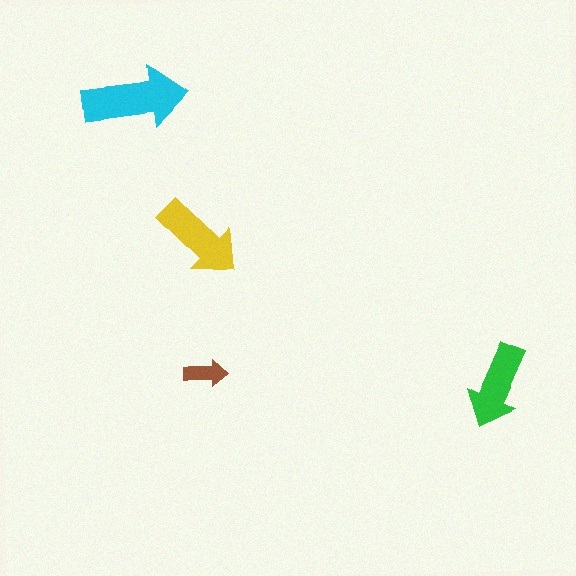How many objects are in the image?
There are 4 objects in the image.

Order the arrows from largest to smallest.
the cyan one, the yellow one, the green one, the brown one.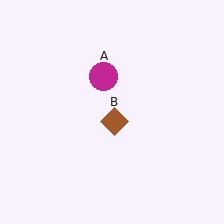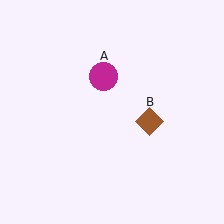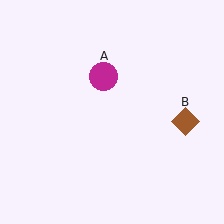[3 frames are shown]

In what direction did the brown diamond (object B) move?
The brown diamond (object B) moved right.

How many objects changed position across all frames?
1 object changed position: brown diamond (object B).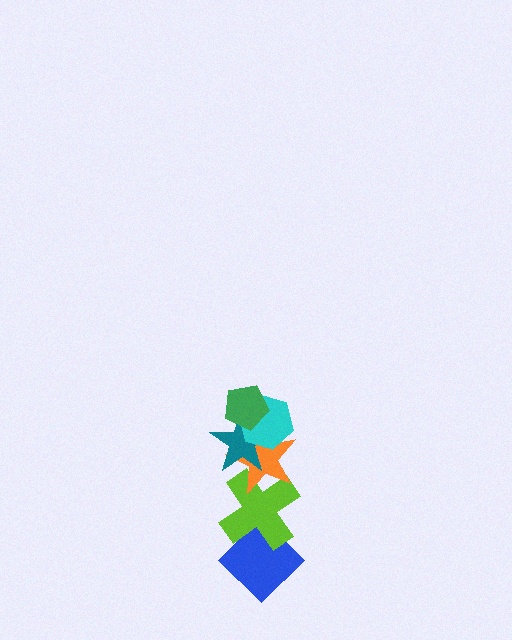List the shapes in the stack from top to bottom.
From top to bottom: the green pentagon, the cyan hexagon, the teal star, the orange star, the lime cross, the blue diamond.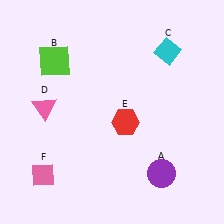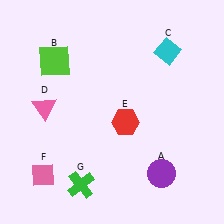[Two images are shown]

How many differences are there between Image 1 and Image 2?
There is 1 difference between the two images.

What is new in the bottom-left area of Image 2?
A green cross (G) was added in the bottom-left area of Image 2.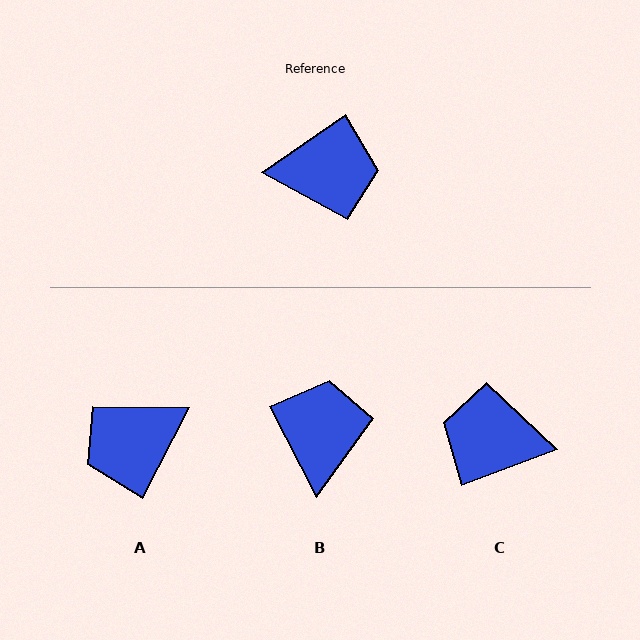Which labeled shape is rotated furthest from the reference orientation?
C, about 165 degrees away.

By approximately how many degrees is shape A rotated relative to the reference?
Approximately 152 degrees clockwise.